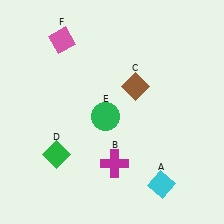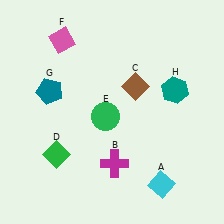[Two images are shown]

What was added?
A teal pentagon (G), a teal hexagon (H) were added in Image 2.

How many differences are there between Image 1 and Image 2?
There are 2 differences between the two images.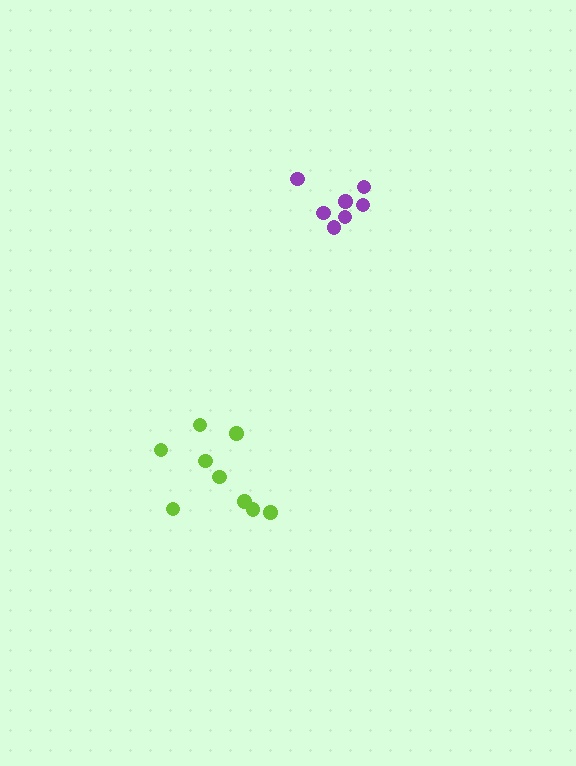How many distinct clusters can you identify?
There are 2 distinct clusters.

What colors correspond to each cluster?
The clusters are colored: lime, purple.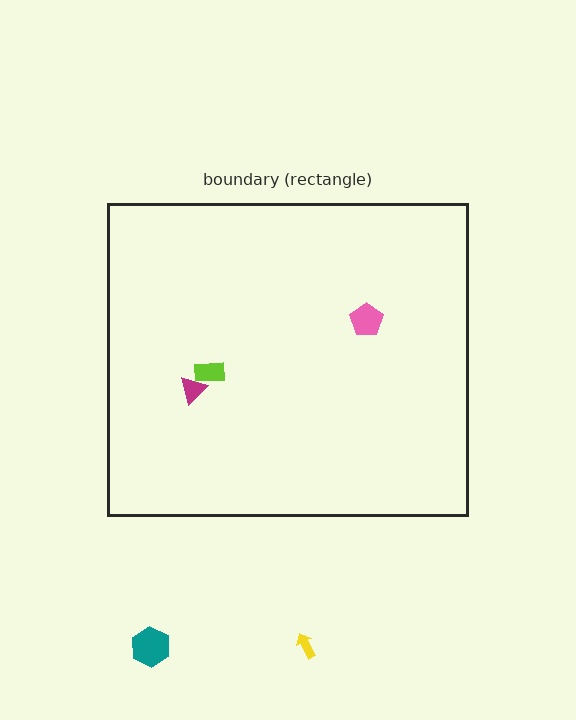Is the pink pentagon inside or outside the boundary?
Inside.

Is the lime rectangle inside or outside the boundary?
Inside.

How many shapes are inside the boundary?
3 inside, 2 outside.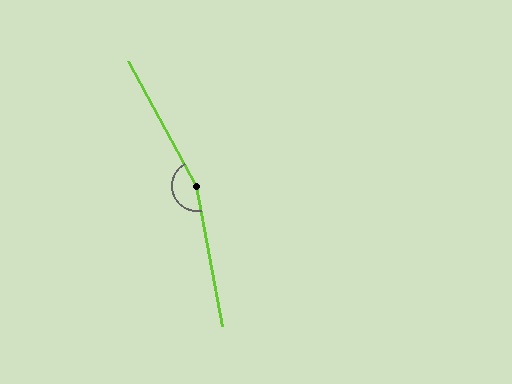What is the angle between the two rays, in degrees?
Approximately 162 degrees.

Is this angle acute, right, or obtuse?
It is obtuse.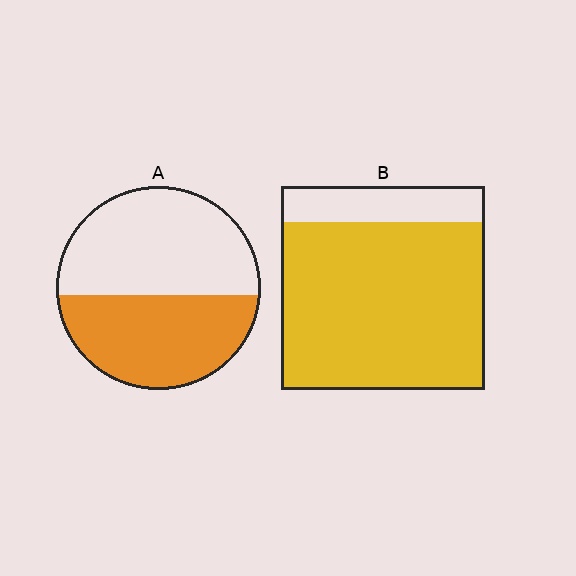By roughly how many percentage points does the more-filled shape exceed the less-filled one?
By roughly 35 percentage points (B over A).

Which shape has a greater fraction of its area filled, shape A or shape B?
Shape B.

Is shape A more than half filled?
No.